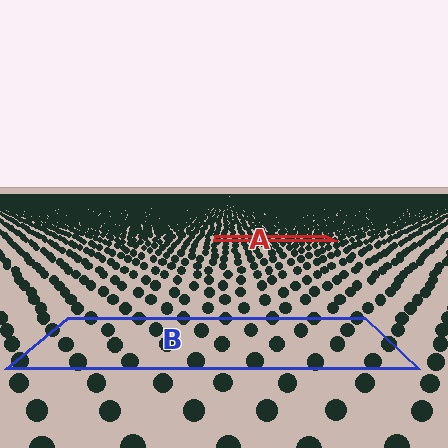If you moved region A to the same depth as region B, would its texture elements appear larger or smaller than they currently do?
They would appear larger. At a closer depth, the same texture elements are projected at a bigger on-screen size.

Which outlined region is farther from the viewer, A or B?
Region A is farther from the viewer — the texture elements inside it appear smaller and more densely packed.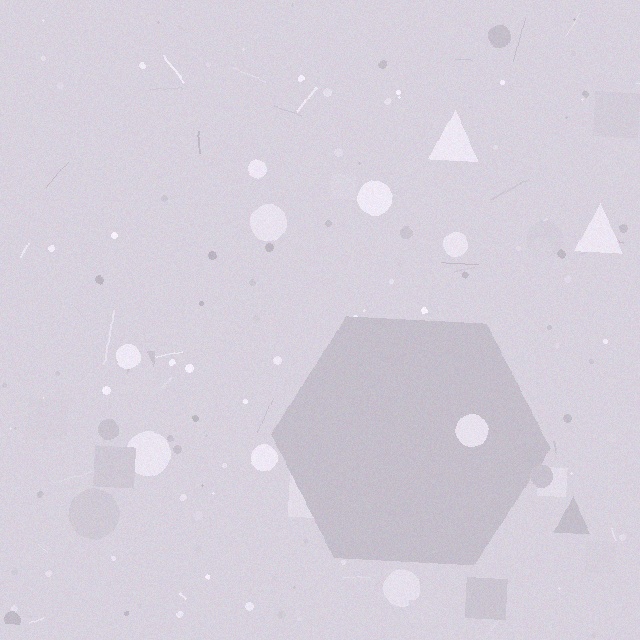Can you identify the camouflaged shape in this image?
The camouflaged shape is a hexagon.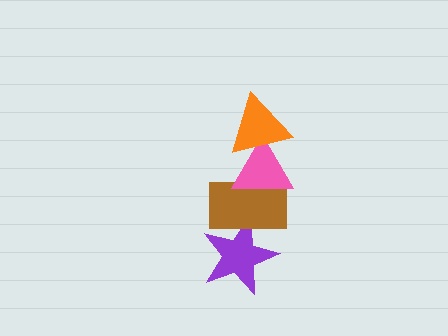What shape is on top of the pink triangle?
The orange triangle is on top of the pink triangle.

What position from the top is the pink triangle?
The pink triangle is 2nd from the top.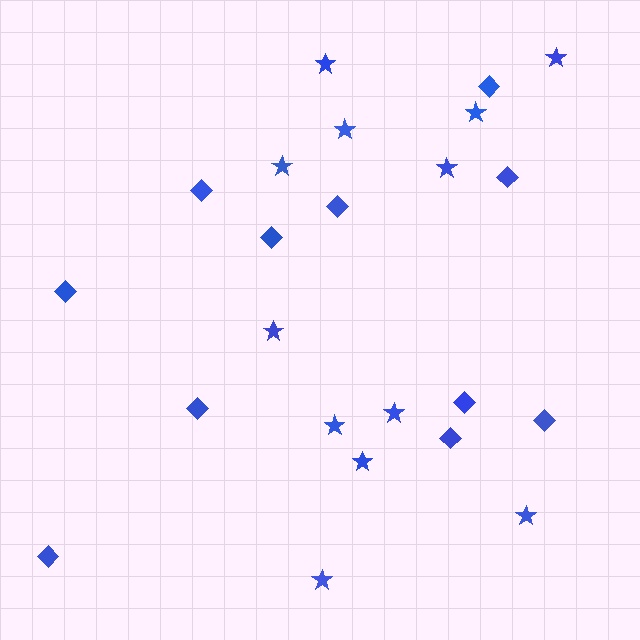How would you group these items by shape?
There are 2 groups: one group of diamonds (11) and one group of stars (12).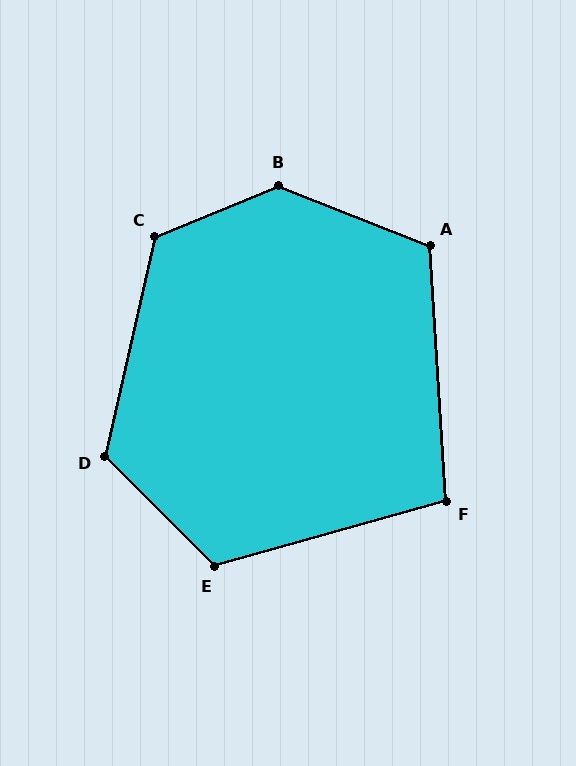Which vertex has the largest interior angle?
B, at approximately 136 degrees.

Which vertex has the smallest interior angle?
F, at approximately 102 degrees.